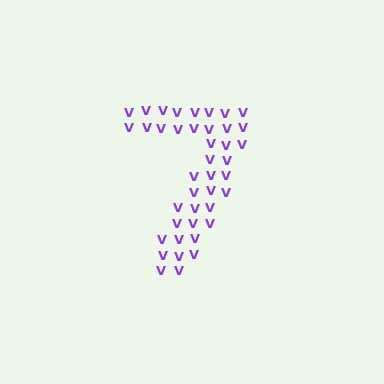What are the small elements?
The small elements are letter V's.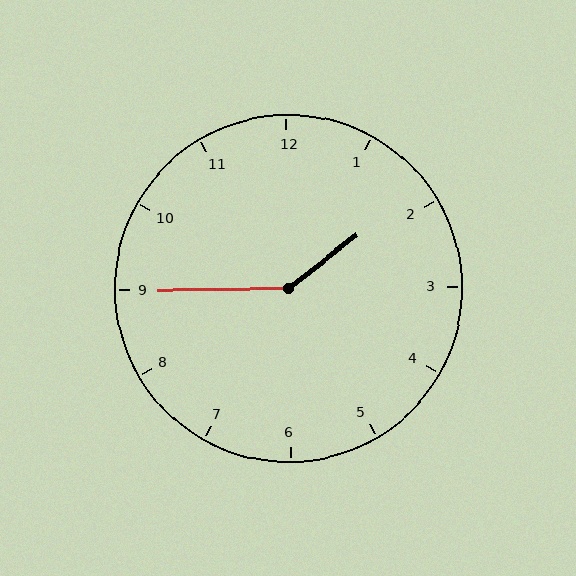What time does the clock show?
1:45.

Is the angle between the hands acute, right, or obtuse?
It is obtuse.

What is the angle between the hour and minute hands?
Approximately 142 degrees.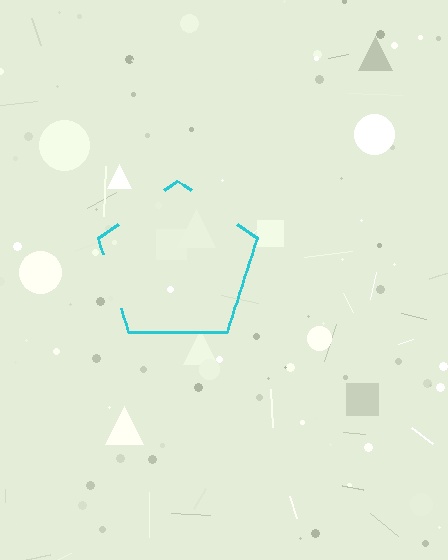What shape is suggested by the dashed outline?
The dashed outline suggests a pentagon.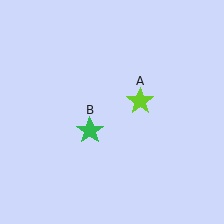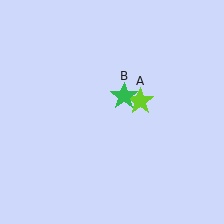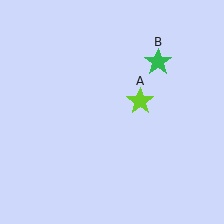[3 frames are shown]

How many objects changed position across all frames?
1 object changed position: green star (object B).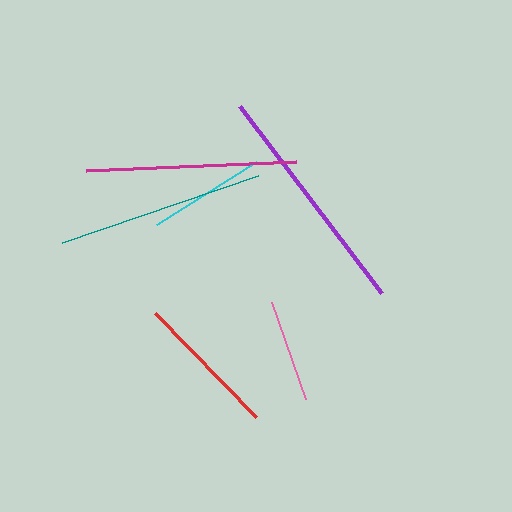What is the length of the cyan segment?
The cyan segment is approximately 118 pixels long.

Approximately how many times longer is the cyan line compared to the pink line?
The cyan line is approximately 1.1 times the length of the pink line.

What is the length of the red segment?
The red segment is approximately 145 pixels long.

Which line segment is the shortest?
The pink line is the shortest at approximately 103 pixels.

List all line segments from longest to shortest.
From longest to shortest: purple, magenta, teal, red, cyan, pink.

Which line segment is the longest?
The purple line is the longest at approximately 235 pixels.